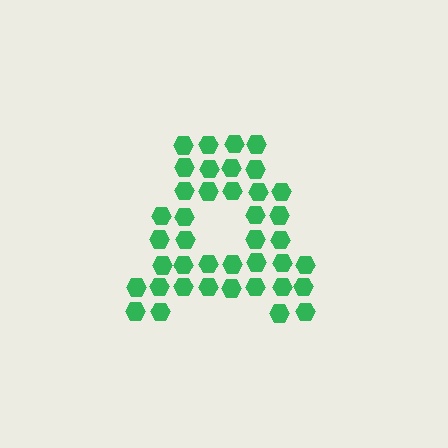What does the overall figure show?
The overall figure shows the letter A.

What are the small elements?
The small elements are hexagons.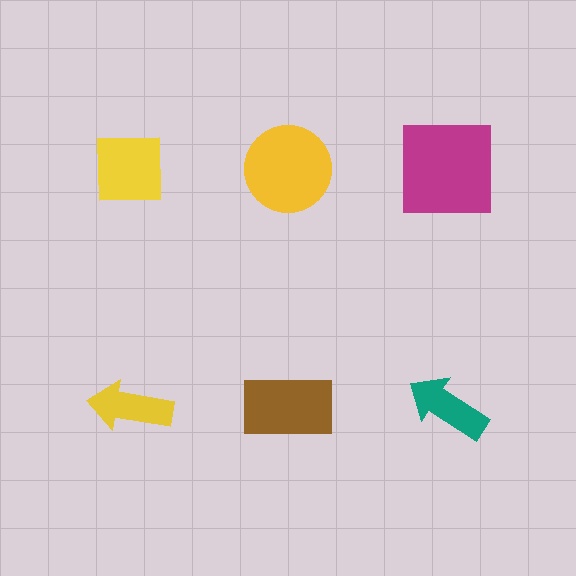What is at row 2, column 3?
A teal arrow.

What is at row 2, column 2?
A brown rectangle.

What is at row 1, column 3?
A magenta square.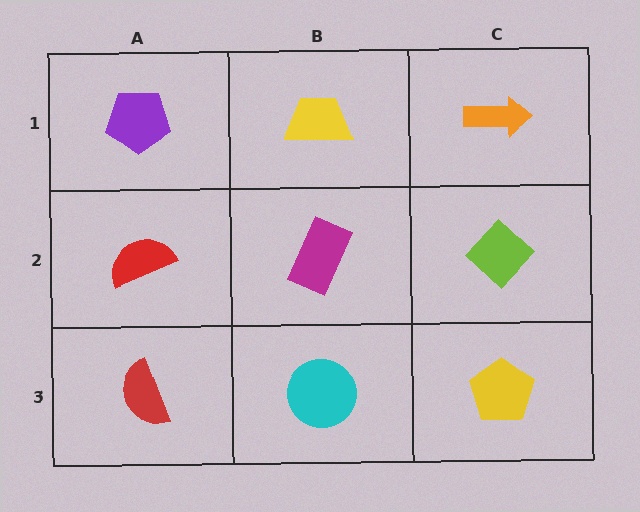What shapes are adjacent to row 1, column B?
A magenta rectangle (row 2, column B), a purple pentagon (row 1, column A), an orange arrow (row 1, column C).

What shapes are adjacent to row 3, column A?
A red semicircle (row 2, column A), a cyan circle (row 3, column B).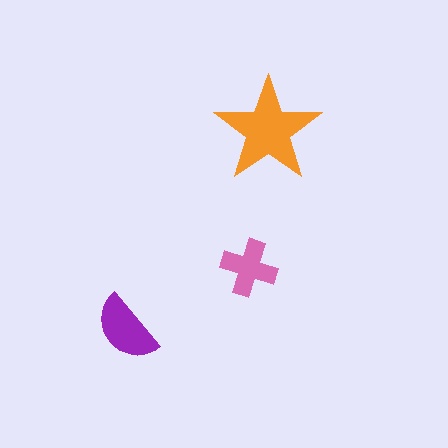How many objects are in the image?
There are 3 objects in the image.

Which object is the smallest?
The pink cross.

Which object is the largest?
The orange star.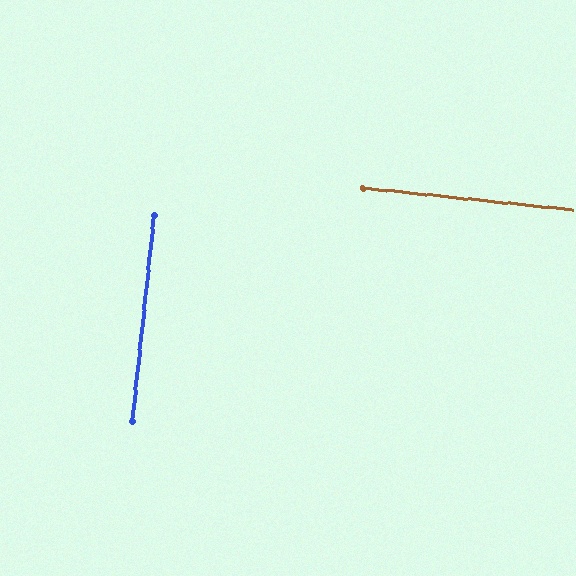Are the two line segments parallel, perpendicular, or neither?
Perpendicular — they meet at approximately 90°.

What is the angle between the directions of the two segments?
Approximately 90 degrees.